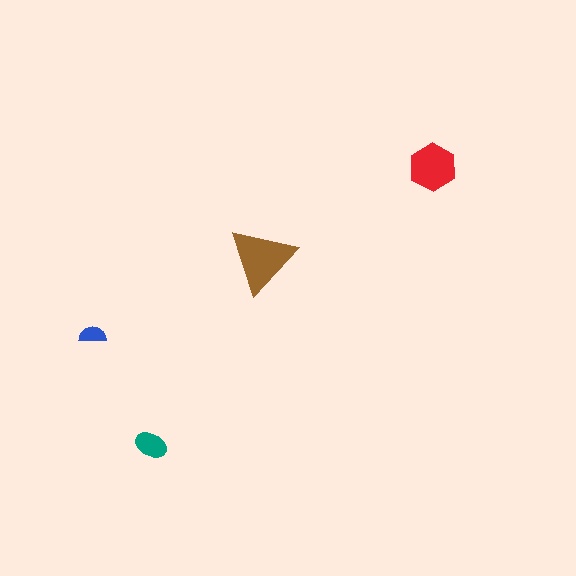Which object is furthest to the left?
The blue semicircle is leftmost.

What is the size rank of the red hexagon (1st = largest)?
2nd.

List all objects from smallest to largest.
The blue semicircle, the teal ellipse, the red hexagon, the brown triangle.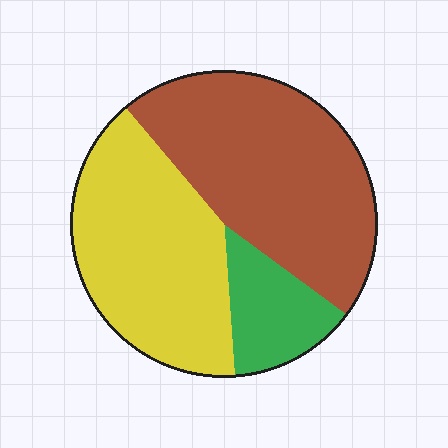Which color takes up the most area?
Brown, at roughly 45%.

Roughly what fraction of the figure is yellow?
Yellow takes up about two fifths (2/5) of the figure.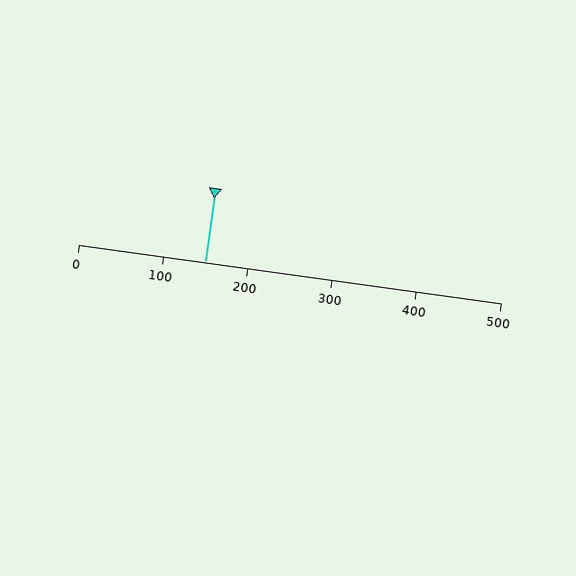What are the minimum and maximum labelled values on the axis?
The axis runs from 0 to 500.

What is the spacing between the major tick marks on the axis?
The major ticks are spaced 100 apart.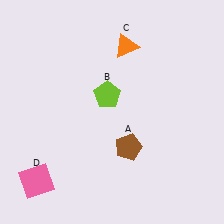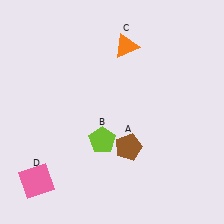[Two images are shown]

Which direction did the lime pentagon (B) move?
The lime pentagon (B) moved down.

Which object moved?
The lime pentagon (B) moved down.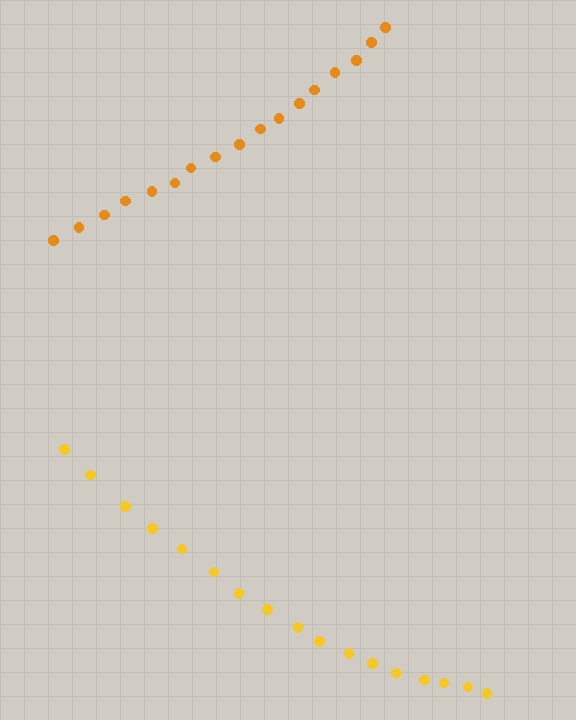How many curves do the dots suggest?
There are 2 distinct paths.